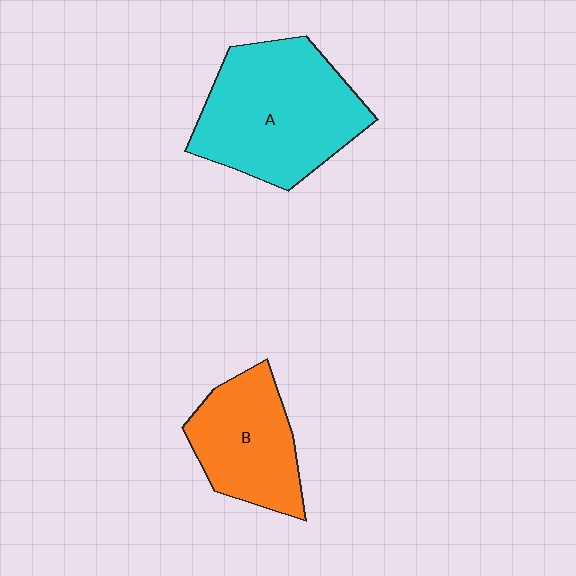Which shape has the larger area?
Shape A (cyan).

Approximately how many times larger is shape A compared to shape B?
Approximately 1.5 times.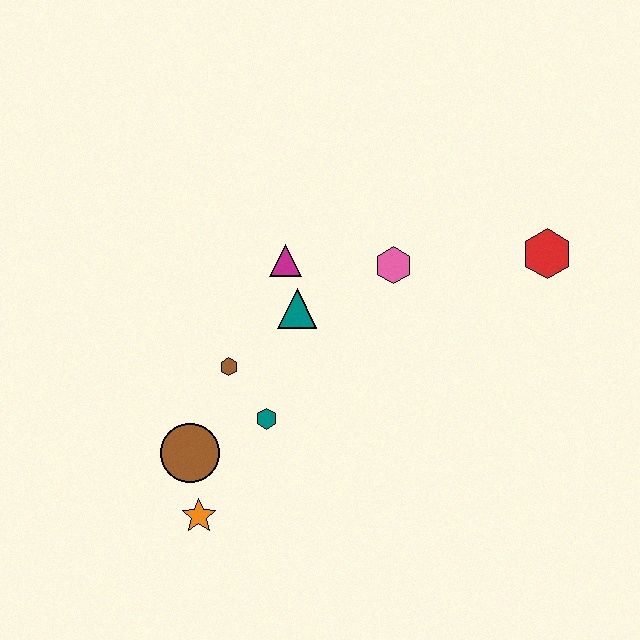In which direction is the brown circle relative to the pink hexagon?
The brown circle is to the left of the pink hexagon.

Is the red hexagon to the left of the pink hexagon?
No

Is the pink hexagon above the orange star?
Yes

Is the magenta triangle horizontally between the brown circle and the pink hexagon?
Yes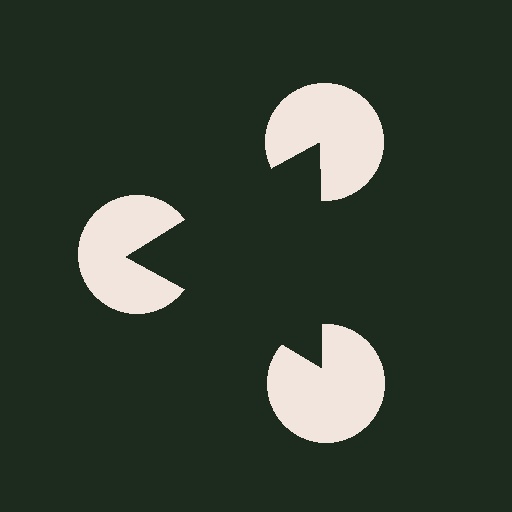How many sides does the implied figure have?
3 sides.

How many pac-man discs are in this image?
There are 3 — one at each vertex of the illusory triangle.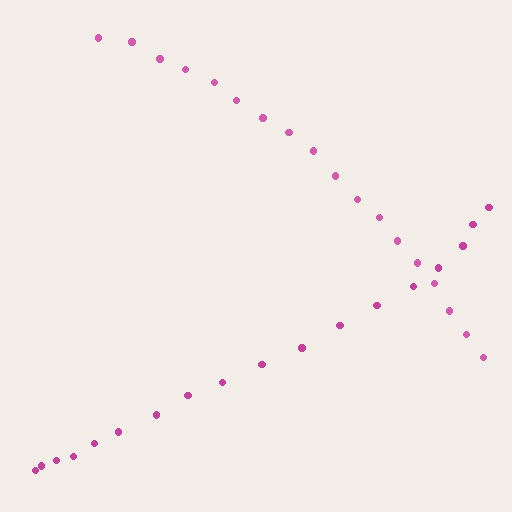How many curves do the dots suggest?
There are 2 distinct paths.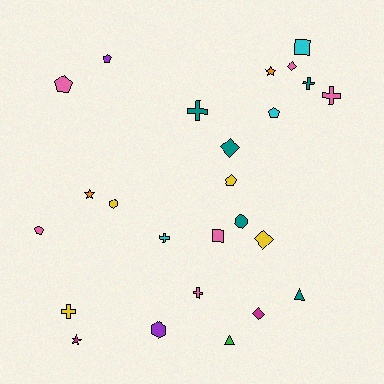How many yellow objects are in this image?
There are 4 yellow objects.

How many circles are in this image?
There is 1 circle.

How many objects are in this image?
There are 25 objects.